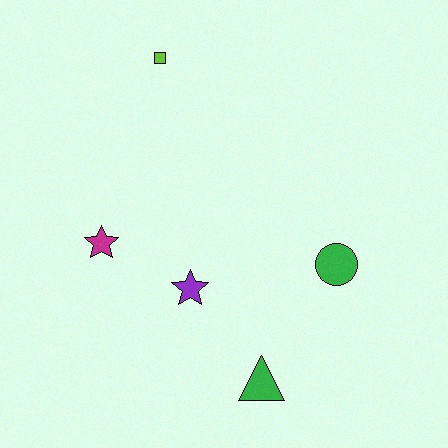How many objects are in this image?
There are 5 objects.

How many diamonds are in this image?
There are no diamonds.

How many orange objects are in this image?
There are no orange objects.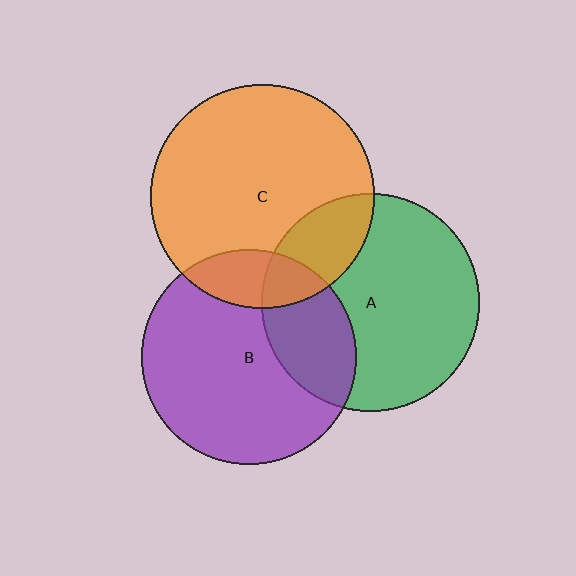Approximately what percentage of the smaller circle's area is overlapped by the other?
Approximately 25%.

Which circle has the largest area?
Circle C (orange).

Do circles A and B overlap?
Yes.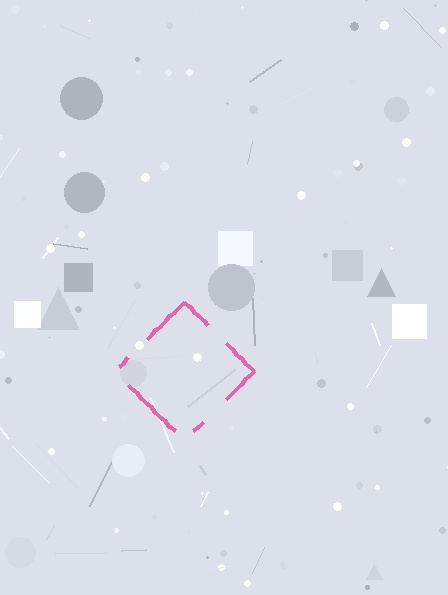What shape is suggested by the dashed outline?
The dashed outline suggests a diamond.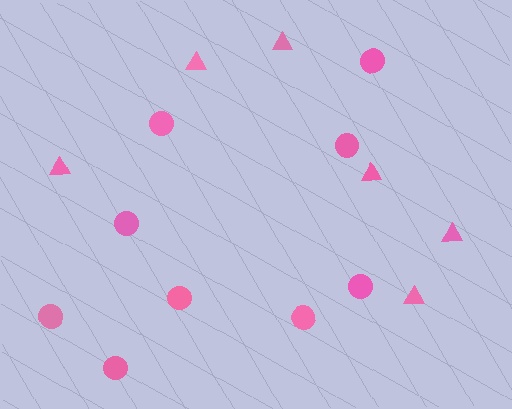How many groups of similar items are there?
There are 2 groups: one group of circles (9) and one group of triangles (6).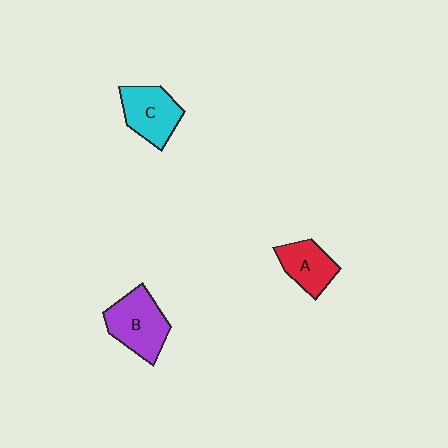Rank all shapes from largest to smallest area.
From largest to smallest: B (purple), C (cyan), A (red).